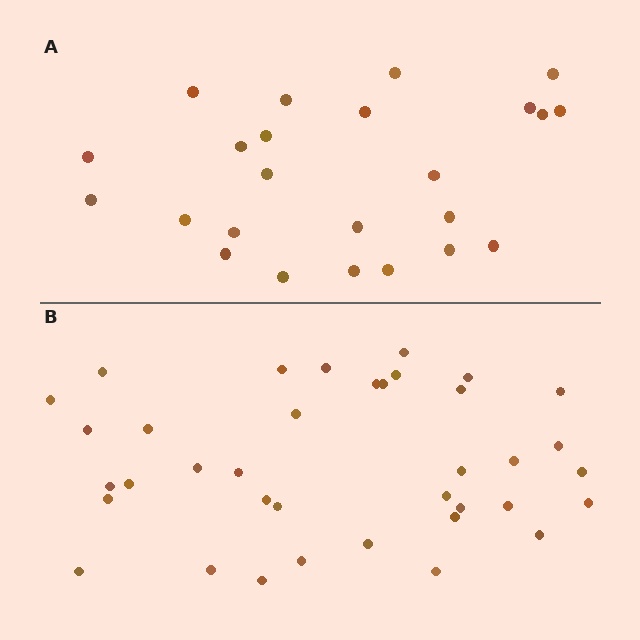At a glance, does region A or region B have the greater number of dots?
Region B (the bottom region) has more dots.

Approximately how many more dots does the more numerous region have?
Region B has approximately 15 more dots than region A.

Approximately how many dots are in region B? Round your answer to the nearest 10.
About 40 dots. (The exact count is 37, which rounds to 40.)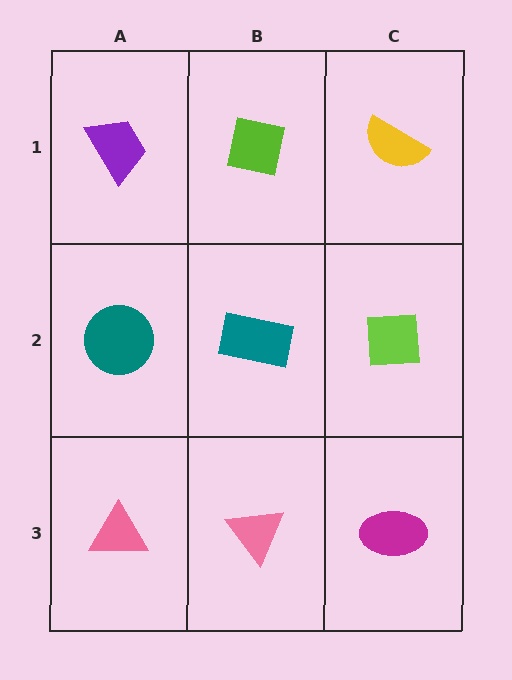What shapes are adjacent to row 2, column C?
A yellow semicircle (row 1, column C), a magenta ellipse (row 3, column C), a teal rectangle (row 2, column B).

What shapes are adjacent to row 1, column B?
A teal rectangle (row 2, column B), a purple trapezoid (row 1, column A), a yellow semicircle (row 1, column C).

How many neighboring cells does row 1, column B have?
3.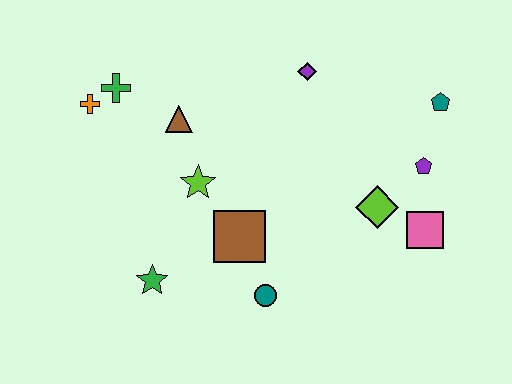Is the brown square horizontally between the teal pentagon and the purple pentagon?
No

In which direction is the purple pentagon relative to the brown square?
The purple pentagon is to the right of the brown square.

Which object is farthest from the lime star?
The teal pentagon is farthest from the lime star.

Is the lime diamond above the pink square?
Yes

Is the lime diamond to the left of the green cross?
No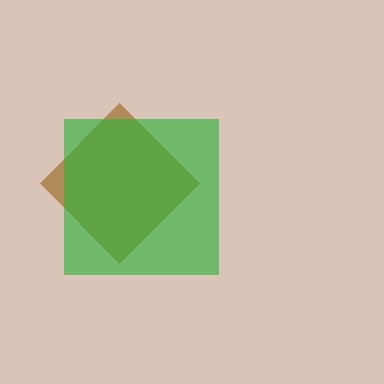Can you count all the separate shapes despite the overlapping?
Yes, there are 2 separate shapes.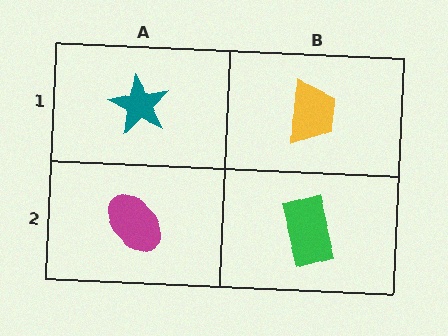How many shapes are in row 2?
2 shapes.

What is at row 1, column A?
A teal star.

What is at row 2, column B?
A green rectangle.